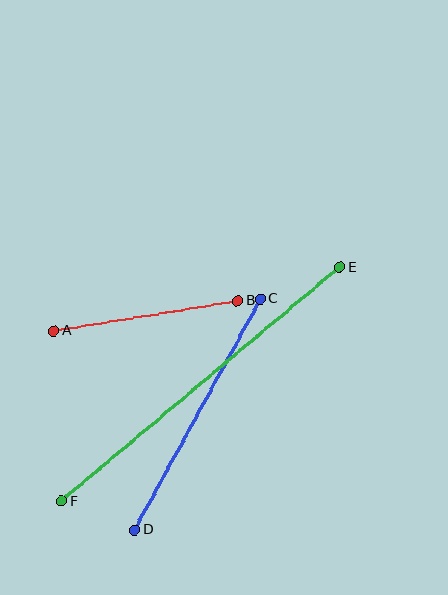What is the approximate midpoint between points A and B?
The midpoint is at approximately (146, 316) pixels.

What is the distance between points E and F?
The distance is approximately 363 pixels.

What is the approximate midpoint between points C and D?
The midpoint is at approximately (198, 414) pixels.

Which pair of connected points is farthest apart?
Points E and F are farthest apart.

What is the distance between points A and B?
The distance is approximately 186 pixels.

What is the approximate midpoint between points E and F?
The midpoint is at approximately (201, 384) pixels.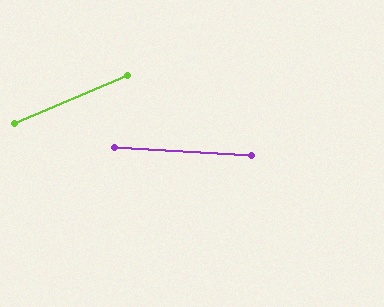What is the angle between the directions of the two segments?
Approximately 27 degrees.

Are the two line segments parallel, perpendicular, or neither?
Neither parallel nor perpendicular — they differ by about 27°.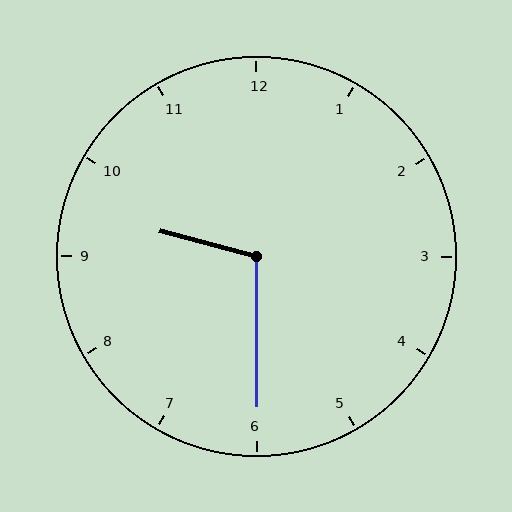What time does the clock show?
9:30.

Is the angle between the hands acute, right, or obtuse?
It is obtuse.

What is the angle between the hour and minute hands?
Approximately 105 degrees.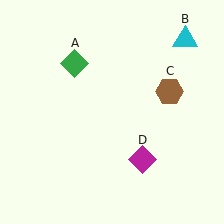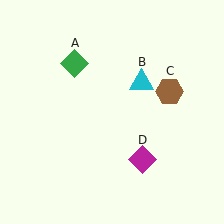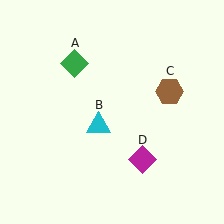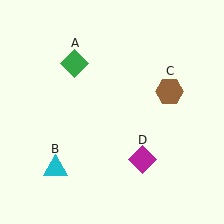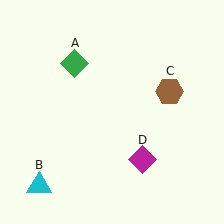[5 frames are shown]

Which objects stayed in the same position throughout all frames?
Green diamond (object A) and brown hexagon (object C) and magenta diamond (object D) remained stationary.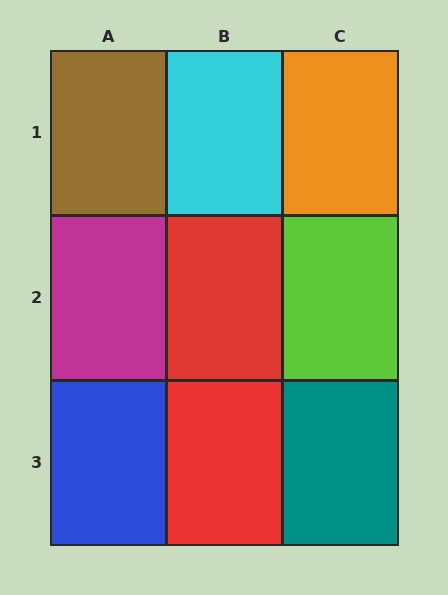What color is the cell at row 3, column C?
Teal.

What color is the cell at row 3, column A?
Blue.